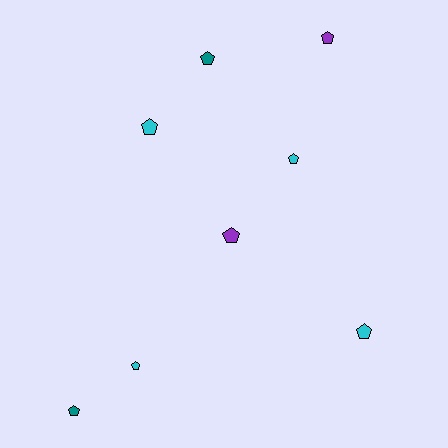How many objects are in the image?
There are 8 objects.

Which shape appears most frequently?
Pentagon, with 8 objects.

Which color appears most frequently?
Cyan, with 4 objects.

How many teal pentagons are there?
There are 2 teal pentagons.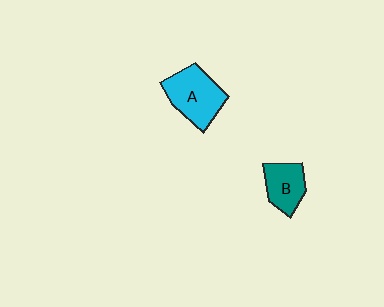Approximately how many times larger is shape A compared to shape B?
Approximately 1.5 times.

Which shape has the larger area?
Shape A (cyan).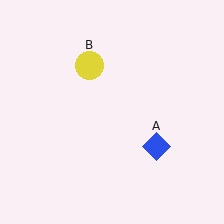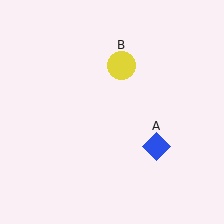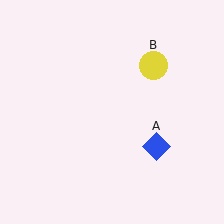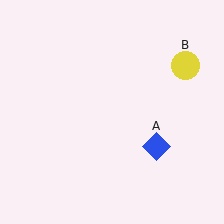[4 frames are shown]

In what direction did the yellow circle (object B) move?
The yellow circle (object B) moved right.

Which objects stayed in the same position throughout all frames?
Blue diamond (object A) remained stationary.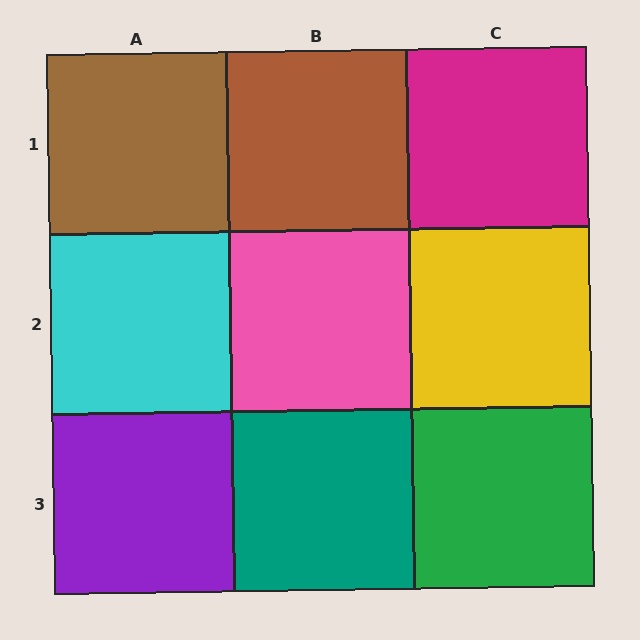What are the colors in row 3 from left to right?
Purple, teal, green.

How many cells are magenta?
1 cell is magenta.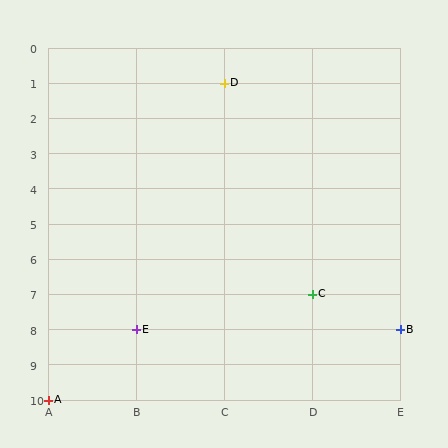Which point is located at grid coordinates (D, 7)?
Point C is at (D, 7).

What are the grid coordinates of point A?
Point A is at grid coordinates (A, 10).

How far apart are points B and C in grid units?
Points B and C are 1 column and 1 row apart (about 1.4 grid units diagonally).